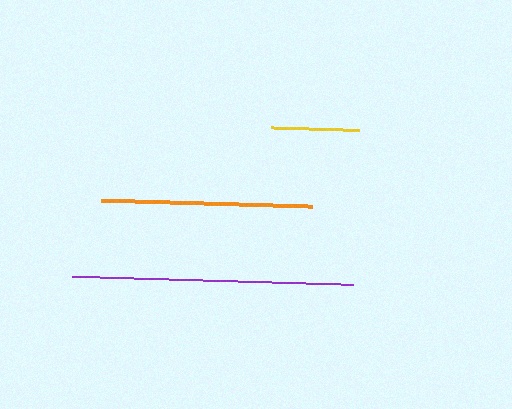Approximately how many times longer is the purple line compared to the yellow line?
The purple line is approximately 3.2 times the length of the yellow line.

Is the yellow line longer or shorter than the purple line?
The purple line is longer than the yellow line.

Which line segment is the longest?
The purple line is the longest at approximately 281 pixels.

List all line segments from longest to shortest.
From longest to shortest: purple, orange, yellow.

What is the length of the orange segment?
The orange segment is approximately 211 pixels long.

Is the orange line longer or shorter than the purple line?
The purple line is longer than the orange line.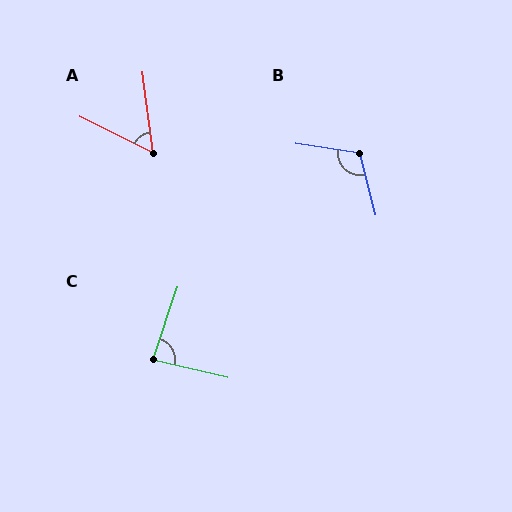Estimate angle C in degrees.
Approximately 85 degrees.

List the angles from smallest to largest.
A (57°), C (85°), B (113°).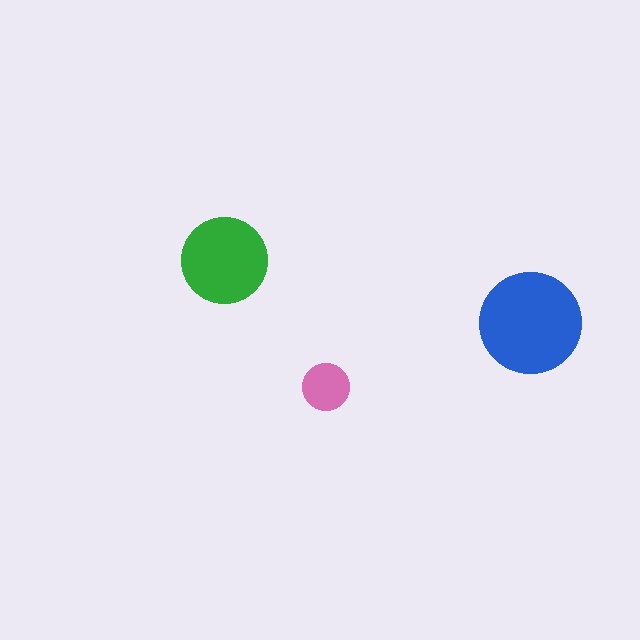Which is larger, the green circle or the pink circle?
The green one.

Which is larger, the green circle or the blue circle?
The blue one.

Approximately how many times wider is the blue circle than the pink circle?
About 2 times wider.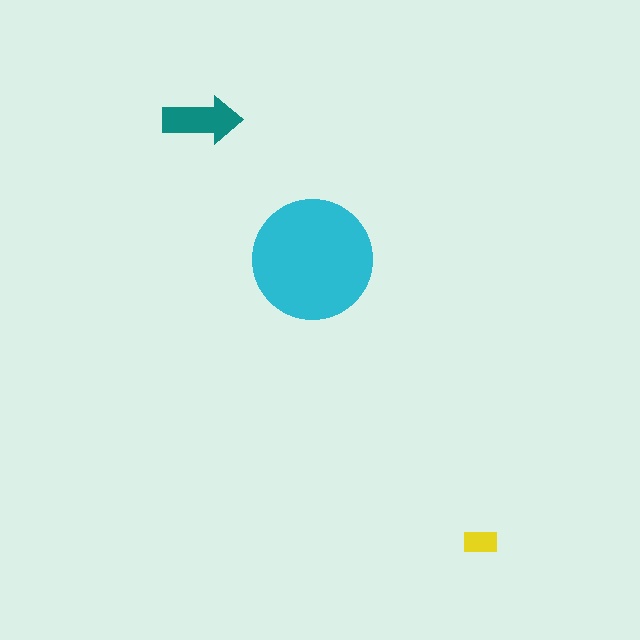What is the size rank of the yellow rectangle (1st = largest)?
3rd.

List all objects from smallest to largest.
The yellow rectangle, the teal arrow, the cyan circle.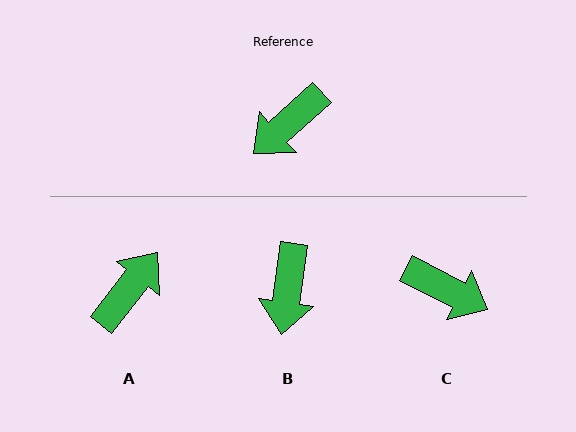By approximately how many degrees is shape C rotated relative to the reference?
Approximately 111 degrees counter-clockwise.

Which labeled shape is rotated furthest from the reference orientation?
A, about 170 degrees away.